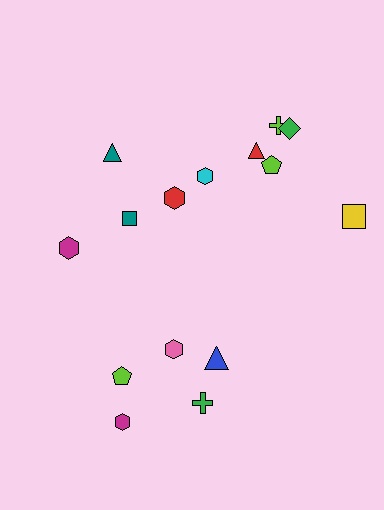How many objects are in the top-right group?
There are 6 objects.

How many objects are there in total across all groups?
There are 15 objects.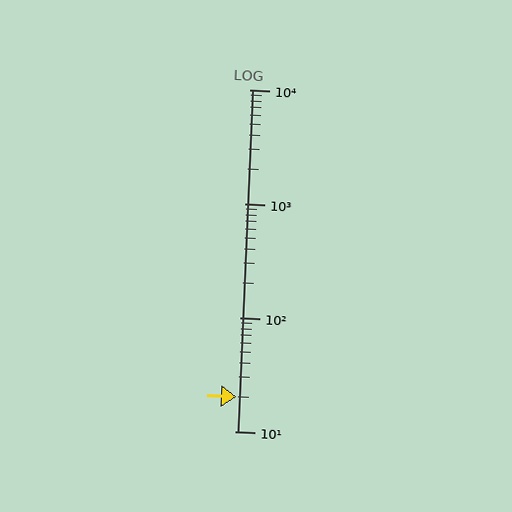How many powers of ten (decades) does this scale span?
The scale spans 3 decades, from 10 to 10000.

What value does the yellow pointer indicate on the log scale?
The pointer indicates approximately 20.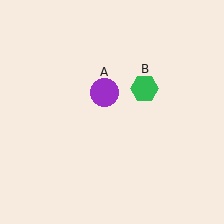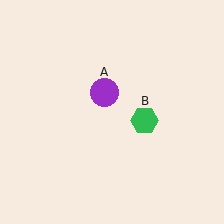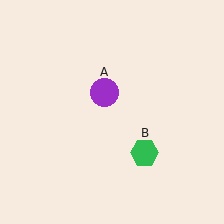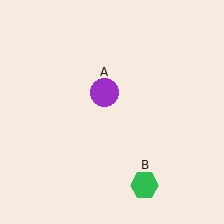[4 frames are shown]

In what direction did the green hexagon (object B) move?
The green hexagon (object B) moved down.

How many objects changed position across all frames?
1 object changed position: green hexagon (object B).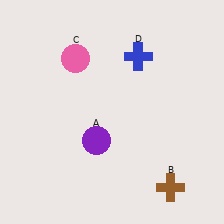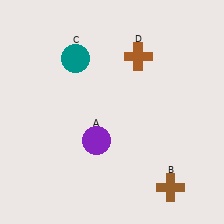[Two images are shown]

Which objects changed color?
C changed from pink to teal. D changed from blue to brown.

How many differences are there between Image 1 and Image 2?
There are 2 differences between the two images.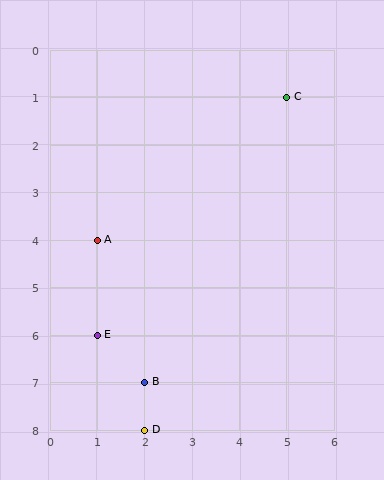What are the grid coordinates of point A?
Point A is at grid coordinates (1, 4).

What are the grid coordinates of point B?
Point B is at grid coordinates (2, 7).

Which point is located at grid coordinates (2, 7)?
Point B is at (2, 7).